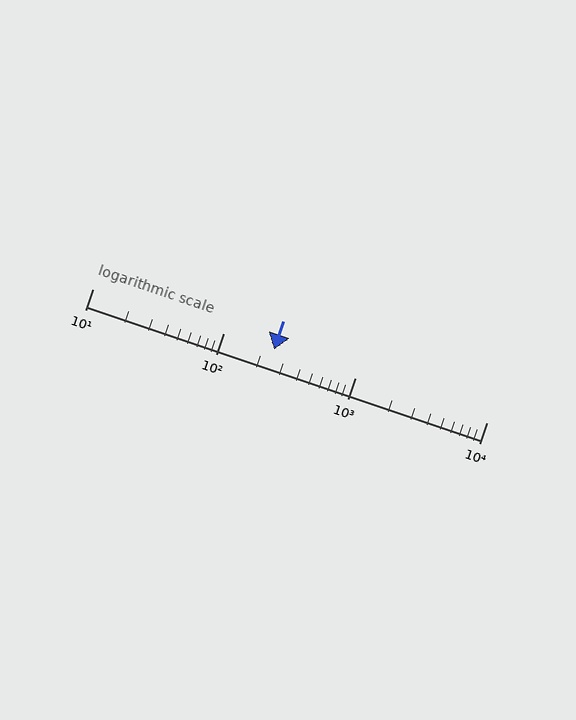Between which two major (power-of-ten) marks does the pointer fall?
The pointer is between 100 and 1000.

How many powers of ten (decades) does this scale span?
The scale spans 3 decades, from 10 to 10000.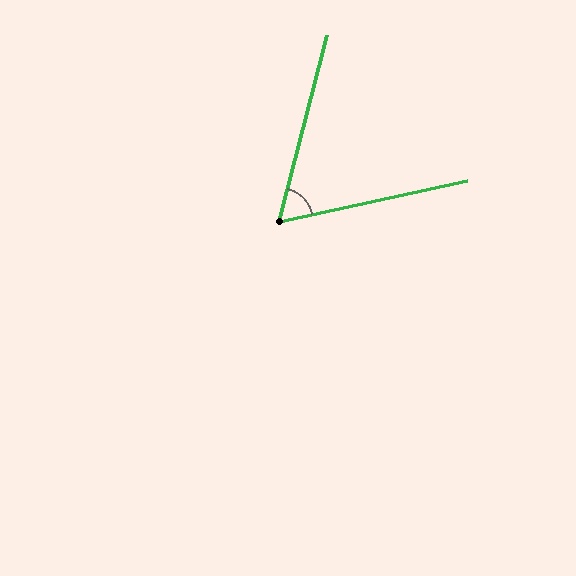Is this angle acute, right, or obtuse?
It is acute.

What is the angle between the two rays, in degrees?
Approximately 63 degrees.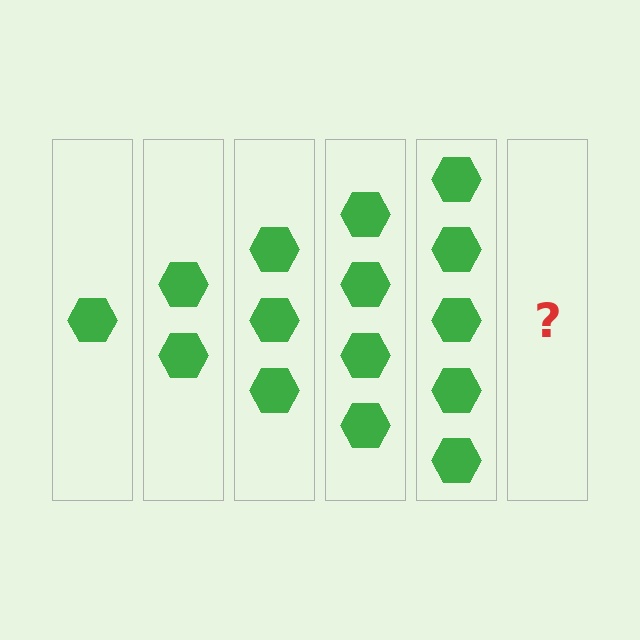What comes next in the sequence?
The next element should be 6 hexagons.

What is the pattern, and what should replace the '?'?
The pattern is that each step adds one more hexagon. The '?' should be 6 hexagons.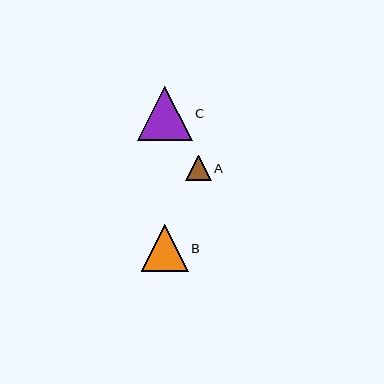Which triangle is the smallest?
Triangle A is the smallest with a size of approximately 26 pixels.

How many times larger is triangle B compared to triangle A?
Triangle B is approximately 1.8 times the size of triangle A.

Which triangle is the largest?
Triangle C is the largest with a size of approximately 54 pixels.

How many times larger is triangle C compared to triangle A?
Triangle C is approximately 2.1 times the size of triangle A.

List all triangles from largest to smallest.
From largest to smallest: C, B, A.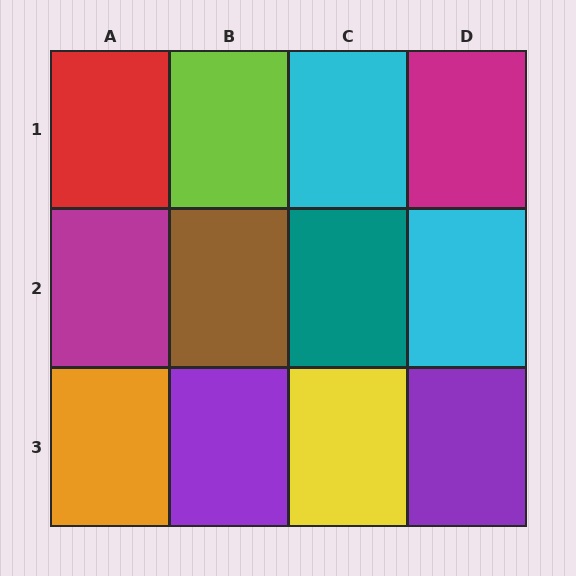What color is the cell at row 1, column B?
Lime.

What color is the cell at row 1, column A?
Red.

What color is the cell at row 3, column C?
Yellow.